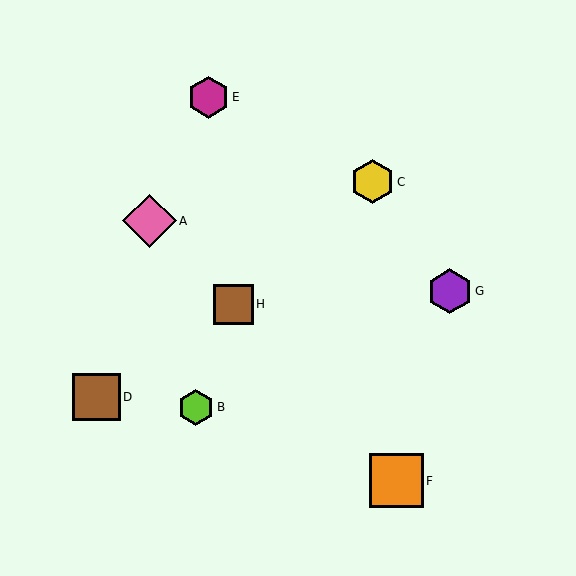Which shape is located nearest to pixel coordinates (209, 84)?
The magenta hexagon (labeled E) at (208, 97) is nearest to that location.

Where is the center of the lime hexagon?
The center of the lime hexagon is at (196, 407).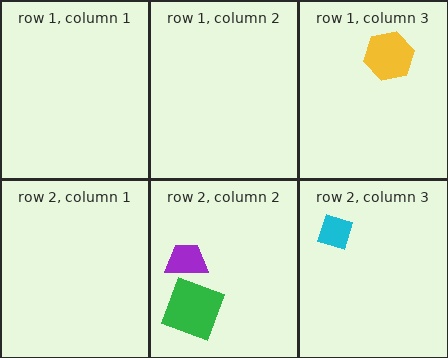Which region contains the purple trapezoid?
The row 2, column 2 region.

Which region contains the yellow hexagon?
The row 1, column 3 region.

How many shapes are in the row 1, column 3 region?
1.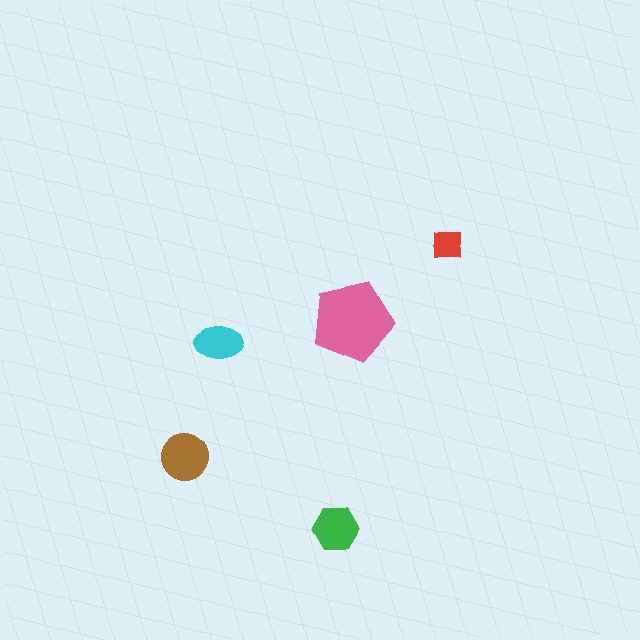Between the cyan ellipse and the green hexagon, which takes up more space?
The green hexagon.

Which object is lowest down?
The green hexagon is bottommost.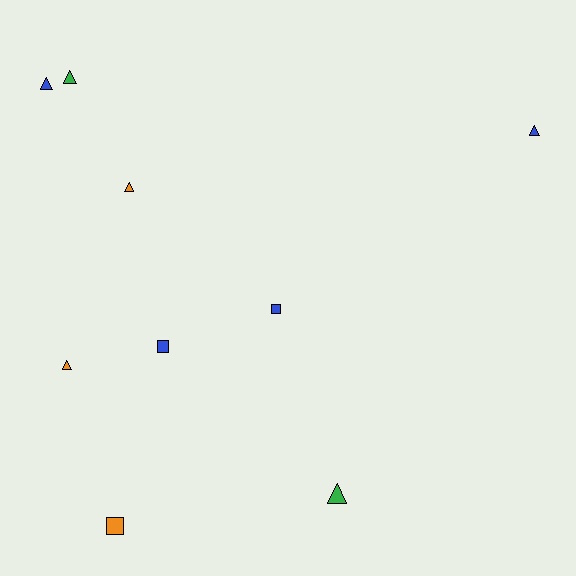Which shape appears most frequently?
Triangle, with 6 objects.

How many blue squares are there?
There are 2 blue squares.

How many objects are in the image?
There are 9 objects.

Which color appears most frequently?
Blue, with 4 objects.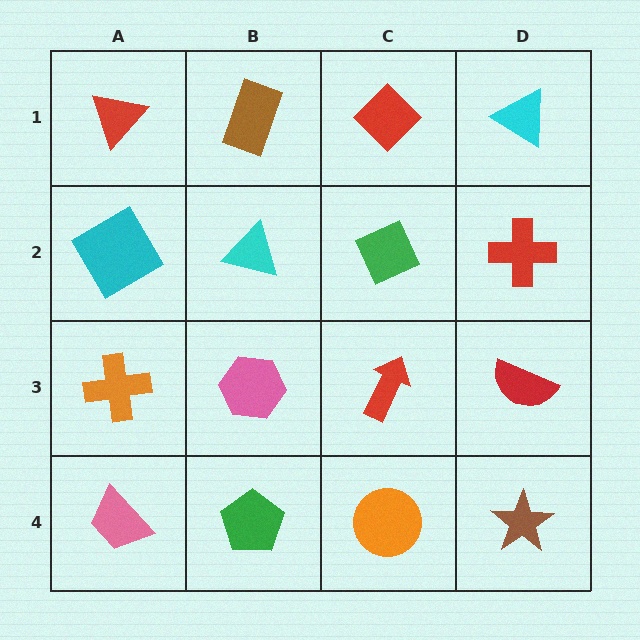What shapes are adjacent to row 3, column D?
A red cross (row 2, column D), a brown star (row 4, column D), a red arrow (row 3, column C).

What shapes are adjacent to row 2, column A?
A red triangle (row 1, column A), an orange cross (row 3, column A), a cyan triangle (row 2, column B).